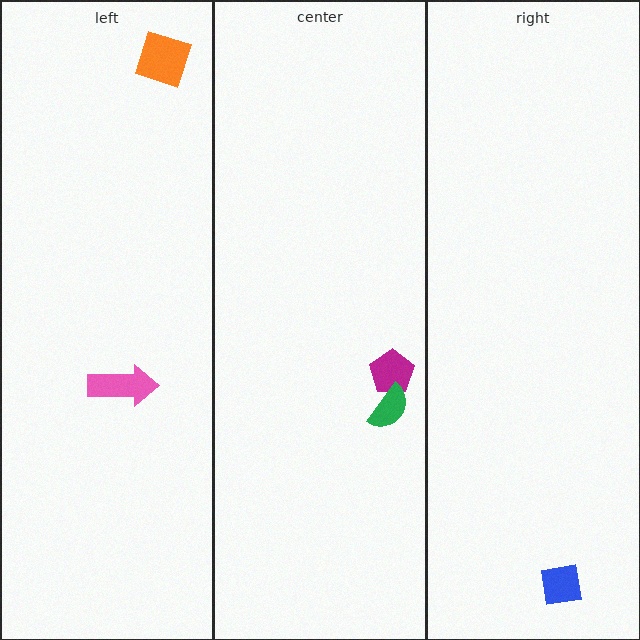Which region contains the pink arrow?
The left region.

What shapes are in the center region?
The magenta pentagon, the green semicircle.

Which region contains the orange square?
The left region.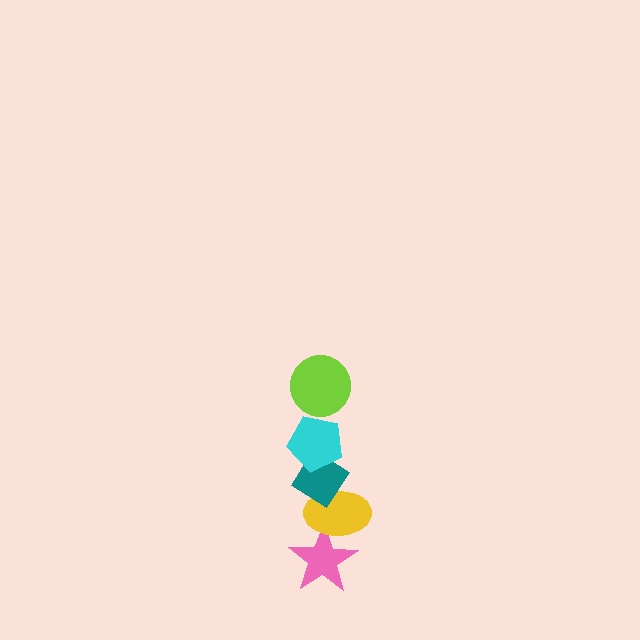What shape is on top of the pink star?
The yellow ellipse is on top of the pink star.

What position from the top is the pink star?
The pink star is 5th from the top.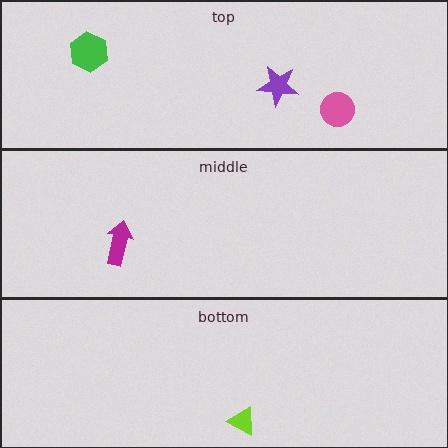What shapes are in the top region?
The purple star, the green hexagon, the pink circle.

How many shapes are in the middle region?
1.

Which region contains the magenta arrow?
The middle region.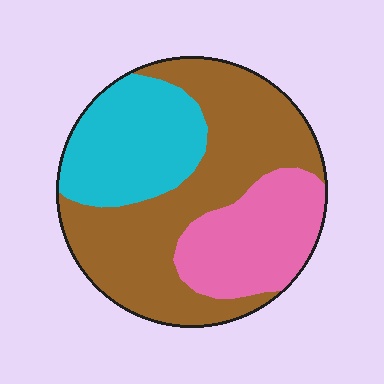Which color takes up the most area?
Brown, at roughly 50%.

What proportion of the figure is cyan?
Cyan takes up about one quarter (1/4) of the figure.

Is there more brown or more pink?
Brown.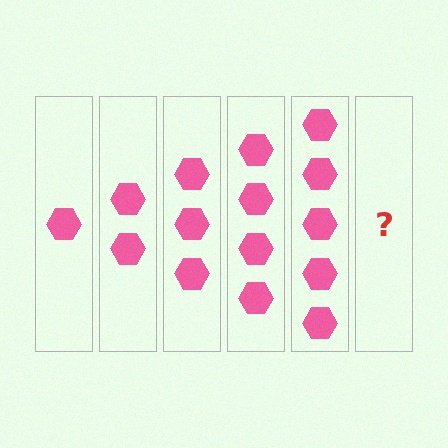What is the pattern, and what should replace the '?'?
The pattern is that each step adds one more hexagon. The '?' should be 6 hexagons.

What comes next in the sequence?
The next element should be 6 hexagons.